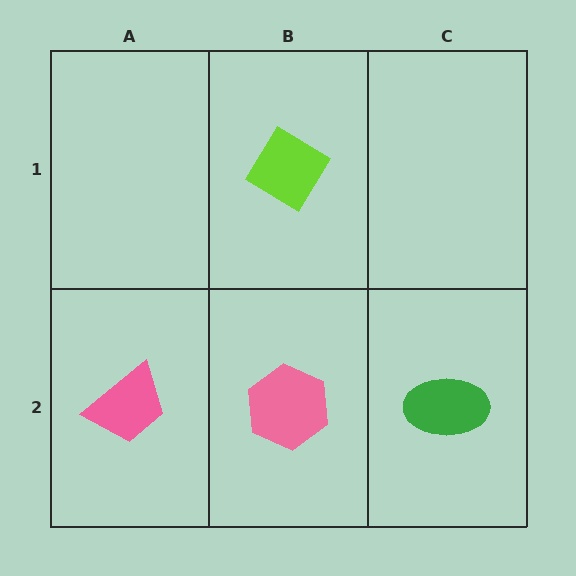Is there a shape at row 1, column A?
No, that cell is empty.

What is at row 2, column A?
A pink trapezoid.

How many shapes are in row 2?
3 shapes.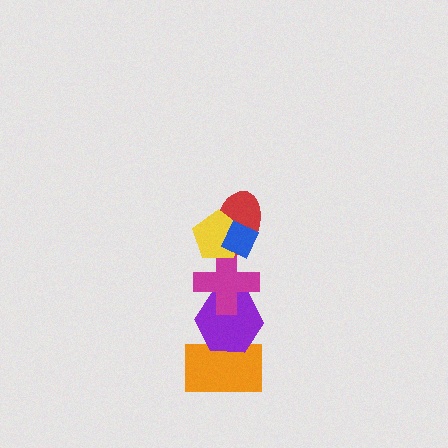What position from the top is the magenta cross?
The magenta cross is 4th from the top.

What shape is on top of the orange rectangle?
The purple hexagon is on top of the orange rectangle.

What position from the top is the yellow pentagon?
The yellow pentagon is 2nd from the top.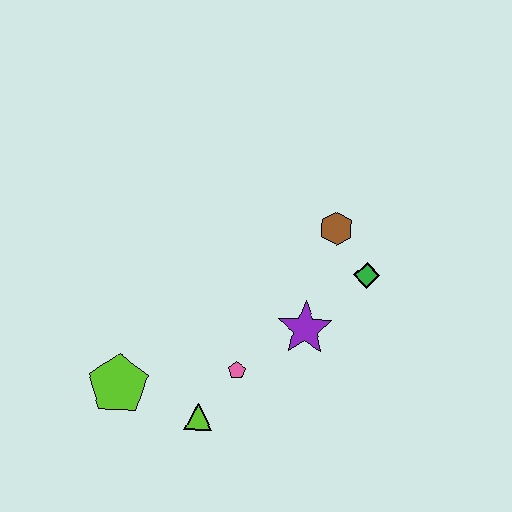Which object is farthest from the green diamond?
The lime pentagon is farthest from the green diamond.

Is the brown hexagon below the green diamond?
No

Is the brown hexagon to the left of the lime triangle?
No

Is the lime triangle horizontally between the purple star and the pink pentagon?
No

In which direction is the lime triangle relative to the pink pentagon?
The lime triangle is below the pink pentagon.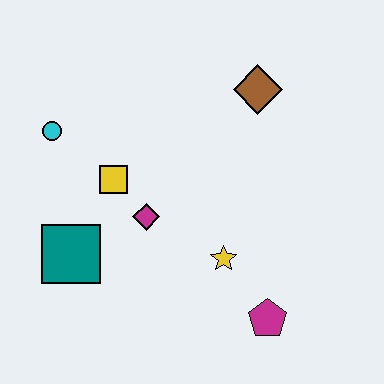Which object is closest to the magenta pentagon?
The yellow star is closest to the magenta pentagon.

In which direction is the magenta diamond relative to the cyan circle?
The magenta diamond is to the right of the cyan circle.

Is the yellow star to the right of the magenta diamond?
Yes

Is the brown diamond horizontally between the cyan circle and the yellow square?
No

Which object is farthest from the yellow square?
The magenta pentagon is farthest from the yellow square.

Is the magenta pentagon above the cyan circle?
No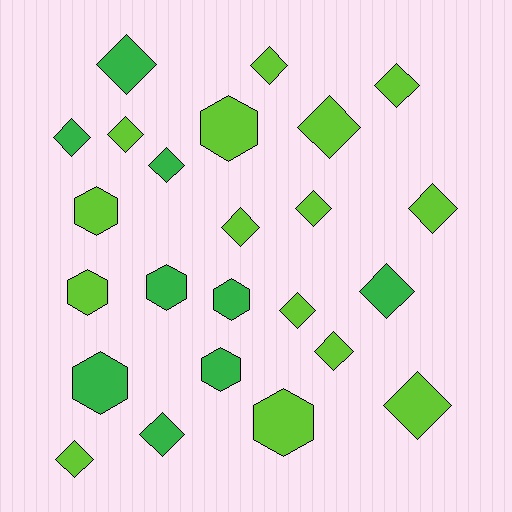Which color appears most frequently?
Lime, with 15 objects.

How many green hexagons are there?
There are 4 green hexagons.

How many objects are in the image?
There are 24 objects.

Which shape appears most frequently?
Diamond, with 16 objects.